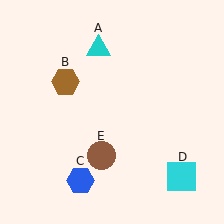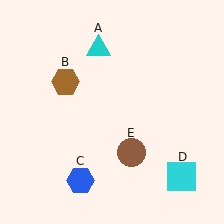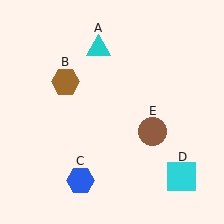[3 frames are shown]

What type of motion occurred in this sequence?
The brown circle (object E) rotated counterclockwise around the center of the scene.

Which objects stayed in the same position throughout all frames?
Cyan triangle (object A) and brown hexagon (object B) and blue hexagon (object C) and cyan square (object D) remained stationary.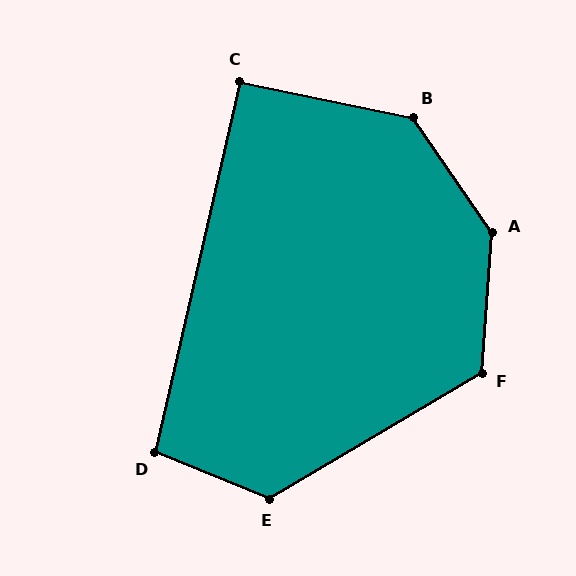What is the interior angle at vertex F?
Approximately 125 degrees (obtuse).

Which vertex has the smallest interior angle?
C, at approximately 91 degrees.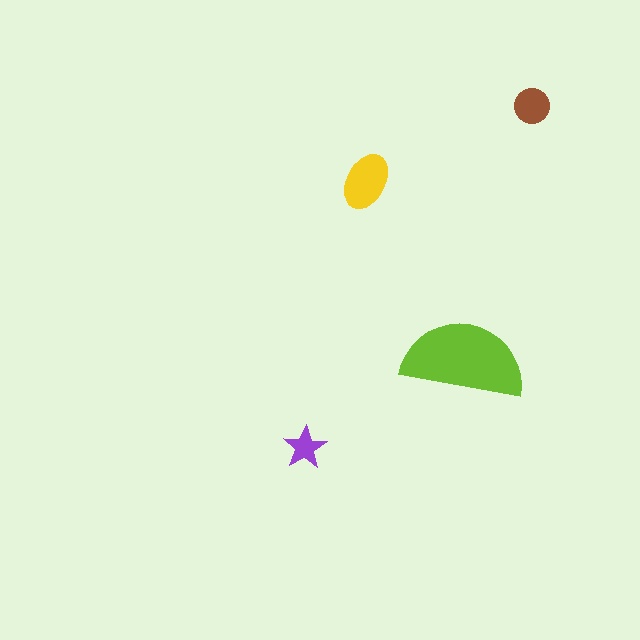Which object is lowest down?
The purple star is bottommost.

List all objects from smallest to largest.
The purple star, the brown circle, the yellow ellipse, the lime semicircle.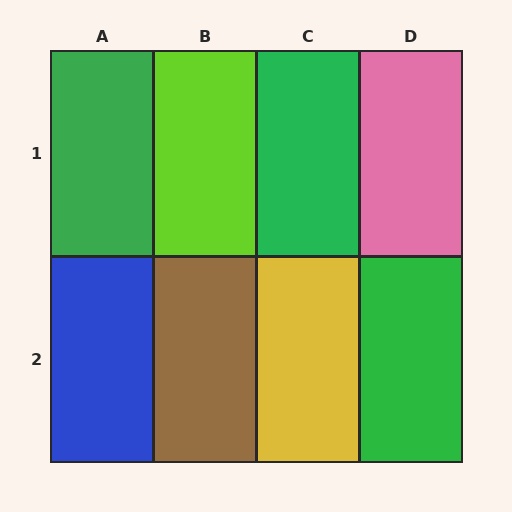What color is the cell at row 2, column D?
Green.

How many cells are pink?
1 cell is pink.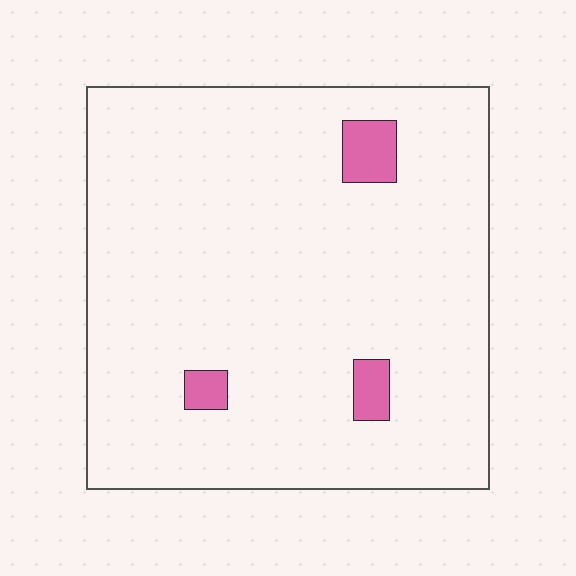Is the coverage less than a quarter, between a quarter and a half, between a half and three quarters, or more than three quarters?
Less than a quarter.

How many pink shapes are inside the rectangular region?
3.